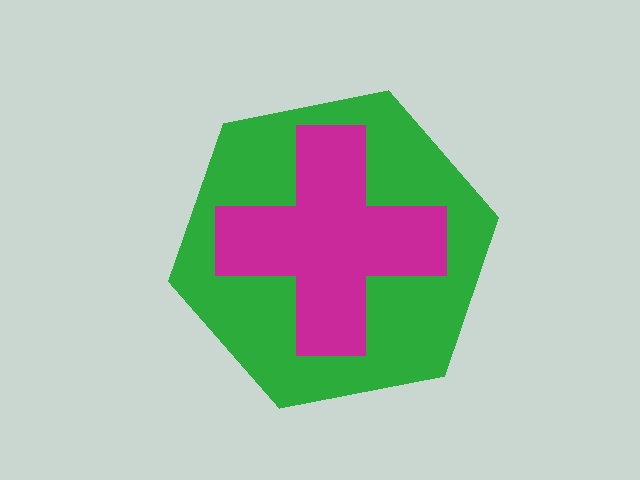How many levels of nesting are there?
2.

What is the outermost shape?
The green hexagon.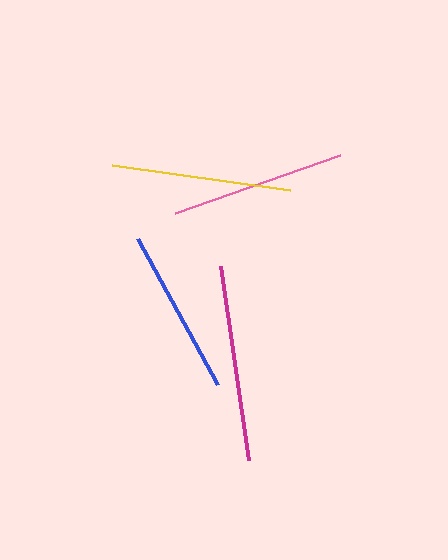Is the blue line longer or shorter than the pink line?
The pink line is longer than the blue line.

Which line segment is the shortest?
The blue line is the shortest at approximately 167 pixels.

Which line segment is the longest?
The magenta line is the longest at approximately 196 pixels.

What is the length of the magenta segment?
The magenta segment is approximately 196 pixels long.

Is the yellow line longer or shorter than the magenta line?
The magenta line is longer than the yellow line.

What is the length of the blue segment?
The blue segment is approximately 167 pixels long.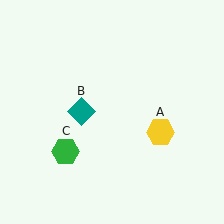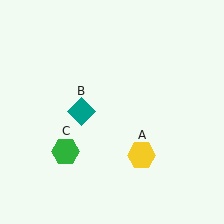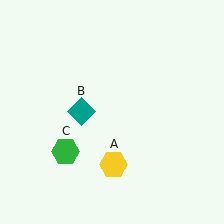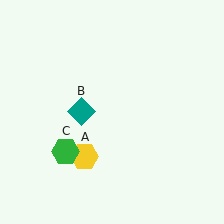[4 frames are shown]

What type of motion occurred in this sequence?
The yellow hexagon (object A) rotated clockwise around the center of the scene.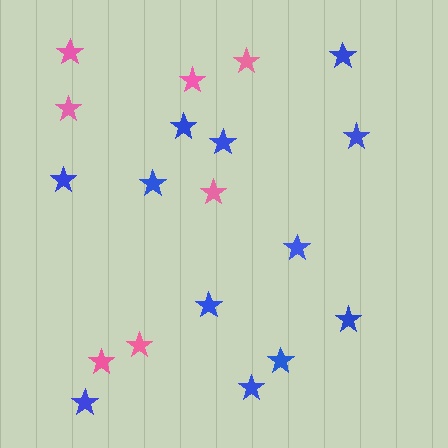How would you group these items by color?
There are 2 groups: one group of blue stars (12) and one group of pink stars (7).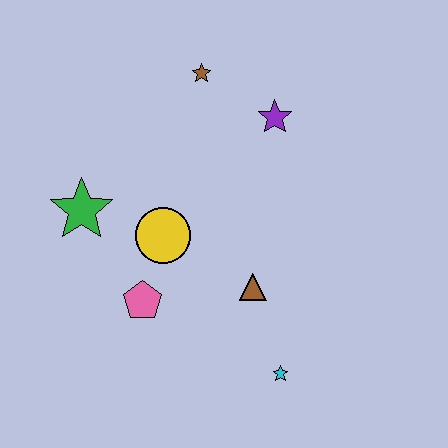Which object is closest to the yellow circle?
The pink pentagon is closest to the yellow circle.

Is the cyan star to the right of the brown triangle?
Yes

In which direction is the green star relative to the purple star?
The green star is to the left of the purple star.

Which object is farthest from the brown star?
The cyan star is farthest from the brown star.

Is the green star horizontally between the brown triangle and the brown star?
No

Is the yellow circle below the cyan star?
No